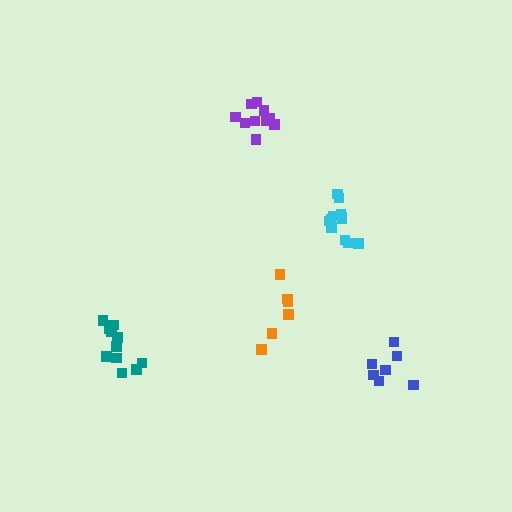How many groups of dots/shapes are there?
There are 5 groups.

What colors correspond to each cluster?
The clusters are colored: orange, teal, cyan, purple, blue.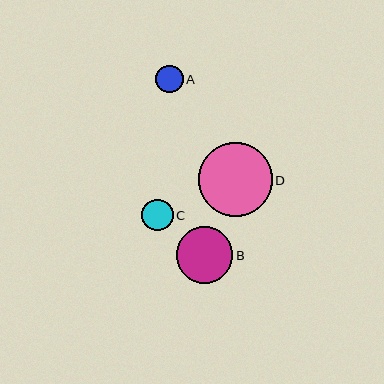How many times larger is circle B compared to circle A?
Circle B is approximately 2.1 times the size of circle A.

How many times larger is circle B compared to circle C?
Circle B is approximately 1.8 times the size of circle C.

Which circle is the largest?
Circle D is the largest with a size of approximately 74 pixels.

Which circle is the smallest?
Circle A is the smallest with a size of approximately 27 pixels.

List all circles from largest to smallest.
From largest to smallest: D, B, C, A.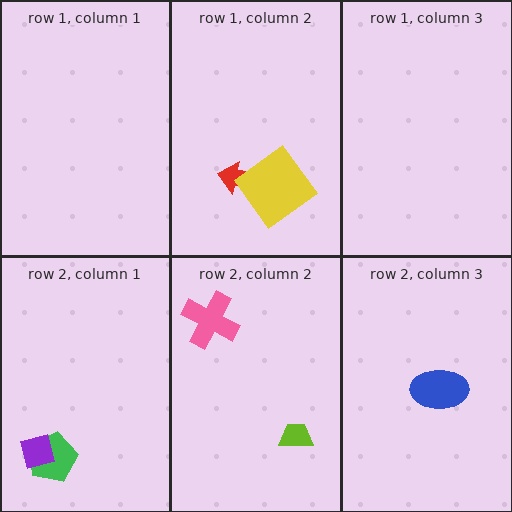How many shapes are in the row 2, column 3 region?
1.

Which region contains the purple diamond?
The row 2, column 1 region.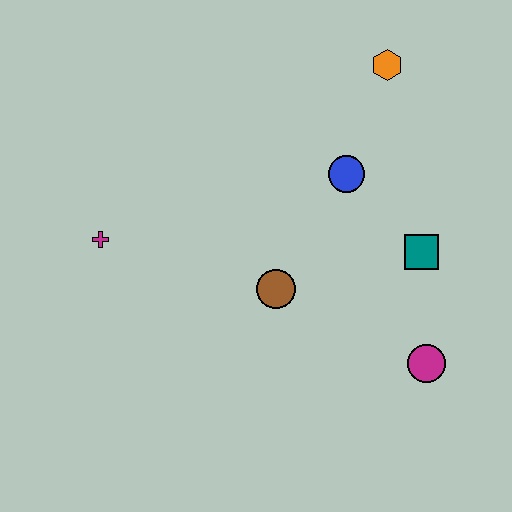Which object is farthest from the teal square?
The magenta cross is farthest from the teal square.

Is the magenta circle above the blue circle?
No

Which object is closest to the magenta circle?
The teal square is closest to the magenta circle.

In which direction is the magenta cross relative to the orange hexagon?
The magenta cross is to the left of the orange hexagon.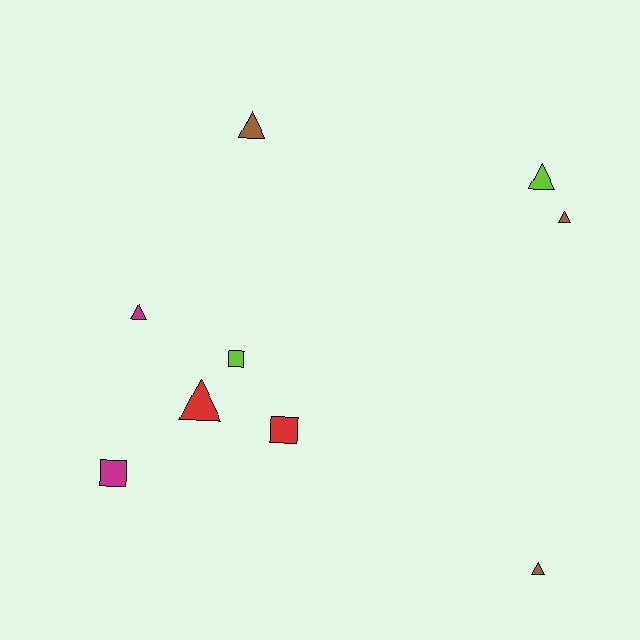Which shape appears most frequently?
Triangle, with 6 objects.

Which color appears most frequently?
Brown, with 3 objects.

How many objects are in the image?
There are 9 objects.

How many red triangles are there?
There is 1 red triangle.